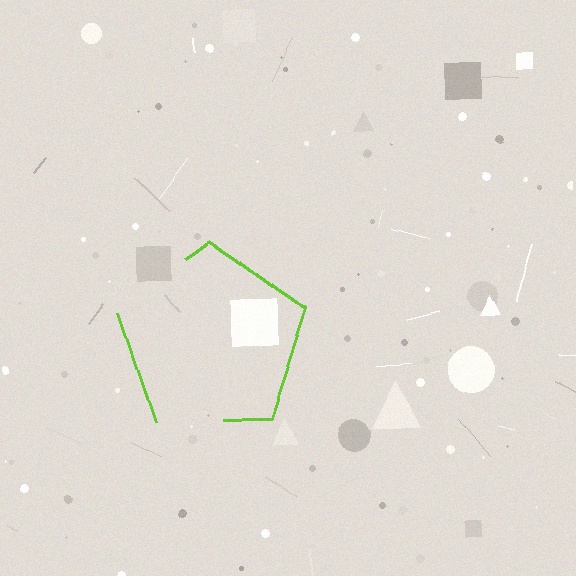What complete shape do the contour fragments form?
The contour fragments form a pentagon.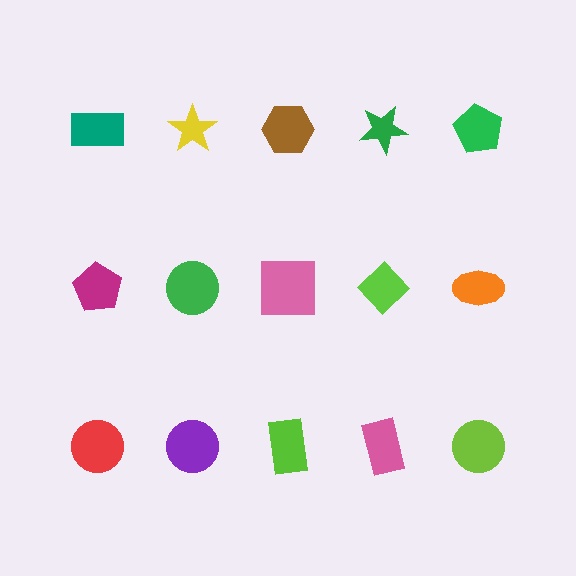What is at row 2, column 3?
A pink square.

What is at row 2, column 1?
A magenta pentagon.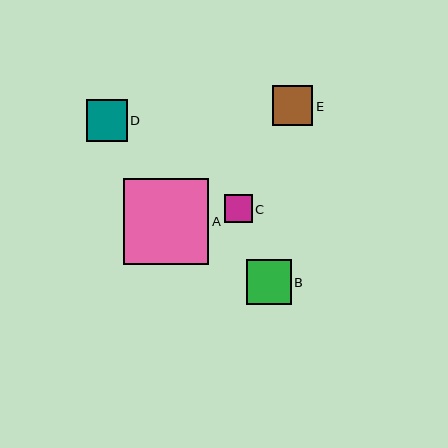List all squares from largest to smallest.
From largest to smallest: A, B, D, E, C.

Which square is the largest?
Square A is the largest with a size of approximately 86 pixels.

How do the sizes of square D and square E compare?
Square D and square E are approximately the same size.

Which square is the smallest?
Square C is the smallest with a size of approximately 28 pixels.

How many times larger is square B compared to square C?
Square B is approximately 1.6 times the size of square C.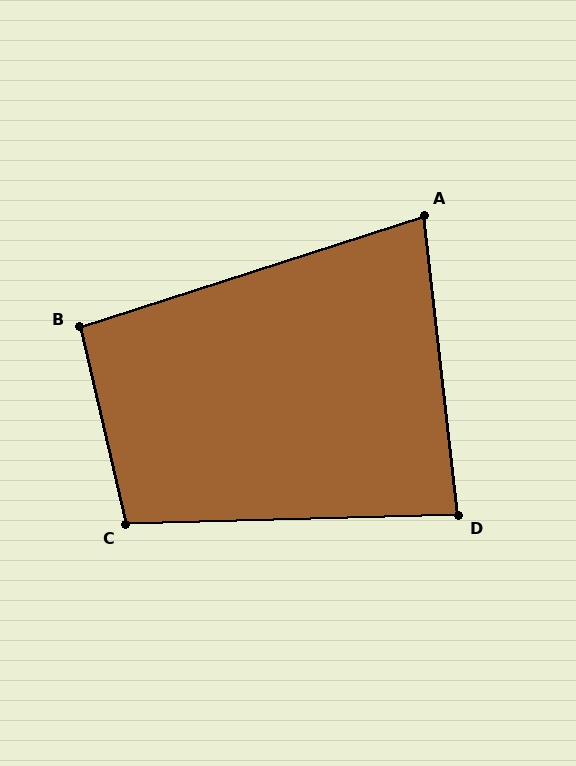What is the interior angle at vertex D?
Approximately 85 degrees (approximately right).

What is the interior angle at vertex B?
Approximately 95 degrees (approximately right).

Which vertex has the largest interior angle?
C, at approximately 101 degrees.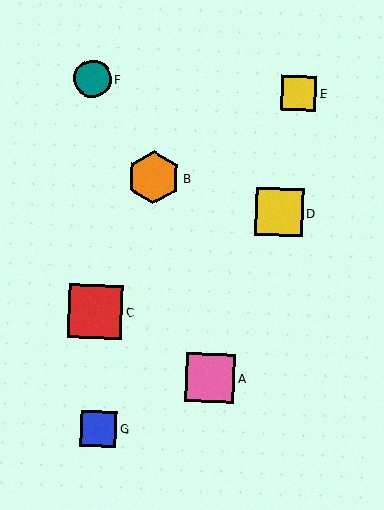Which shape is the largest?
The red square (labeled C) is the largest.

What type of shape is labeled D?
Shape D is a yellow square.